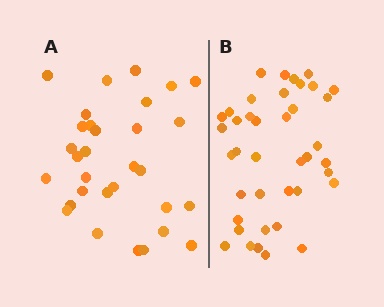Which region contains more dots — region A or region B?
Region B (the right region) has more dots.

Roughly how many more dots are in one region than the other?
Region B has roughly 8 or so more dots than region A.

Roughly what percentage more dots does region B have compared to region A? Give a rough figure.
About 30% more.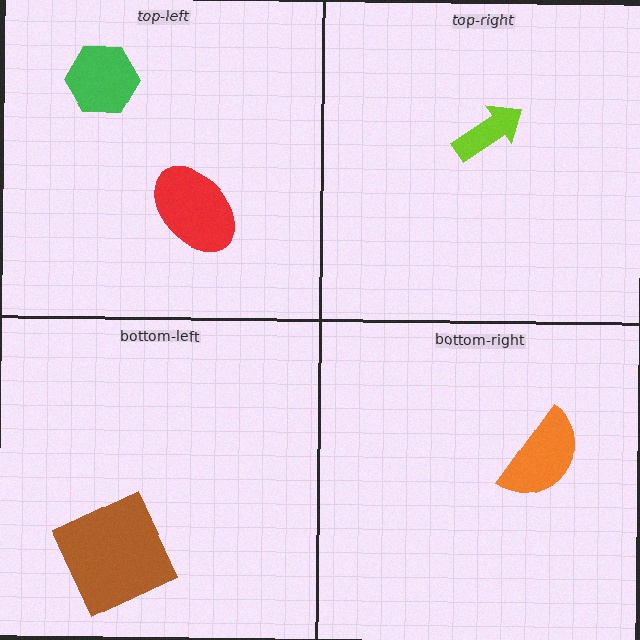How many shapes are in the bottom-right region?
1.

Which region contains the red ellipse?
The top-left region.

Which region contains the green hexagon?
The top-left region.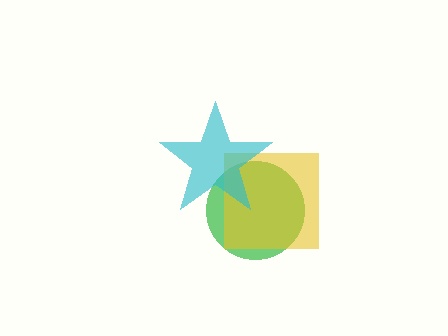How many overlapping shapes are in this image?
There are 3 overlapping shapes in the image.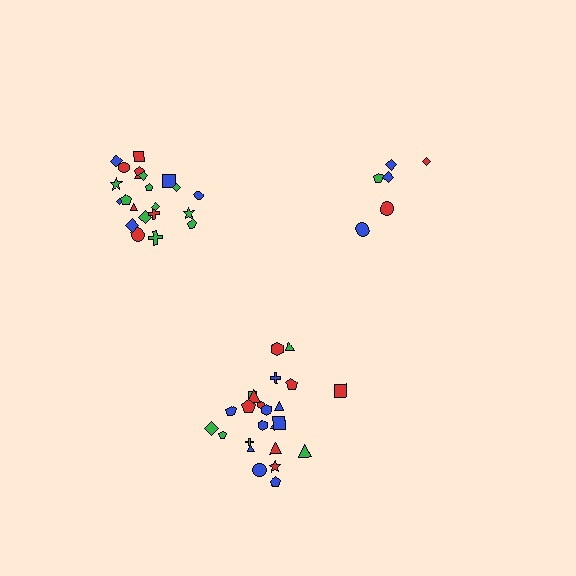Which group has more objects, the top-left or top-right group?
The top-left group.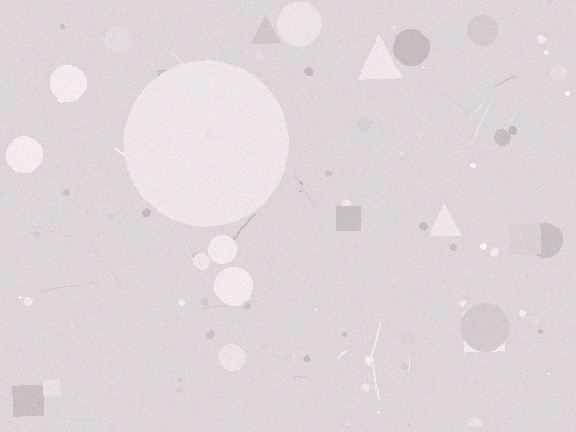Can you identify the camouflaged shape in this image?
The camouflaged shape is a circle.